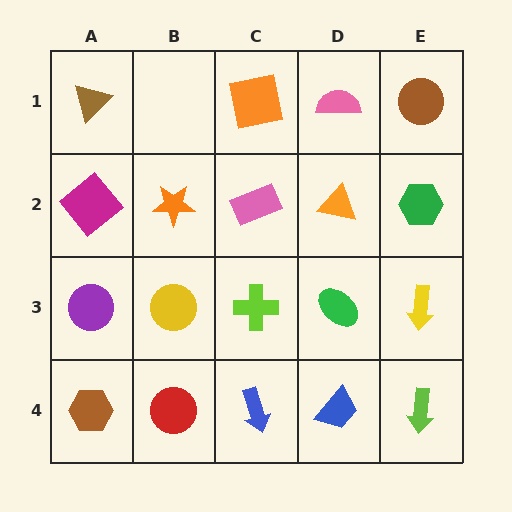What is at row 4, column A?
A brown hexagon.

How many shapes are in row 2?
5 shapes.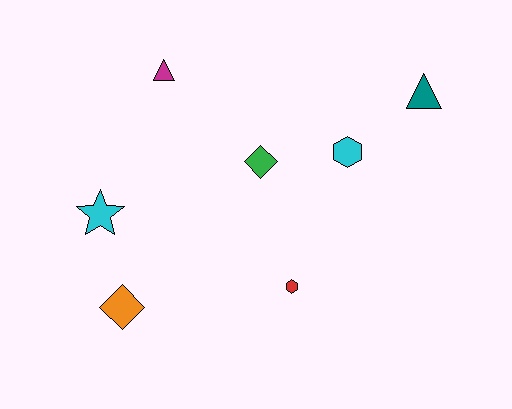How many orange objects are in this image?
There is 1 orange object.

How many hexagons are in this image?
There are 2 hexagons.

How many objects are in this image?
There are 7 objects.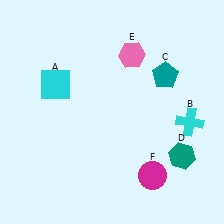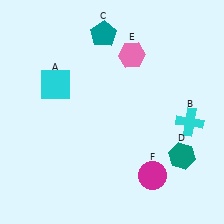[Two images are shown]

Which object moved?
The teal pentagon (C) moved left.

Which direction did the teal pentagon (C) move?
The teal pentagon (C) moved left.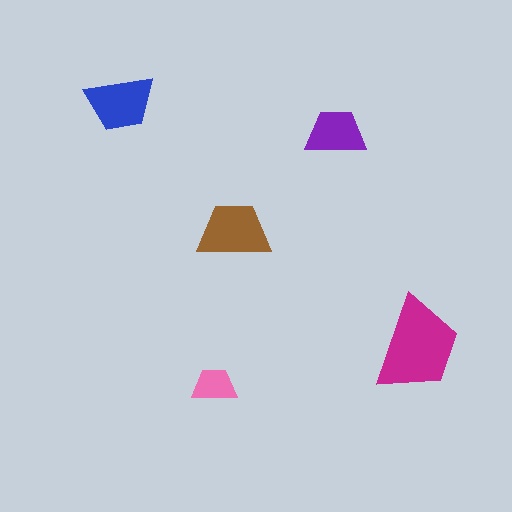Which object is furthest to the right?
The magenta trapezoid is rightmost.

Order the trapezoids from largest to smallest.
the magenta one, the brown one, the blue one, the purple one, the pink one.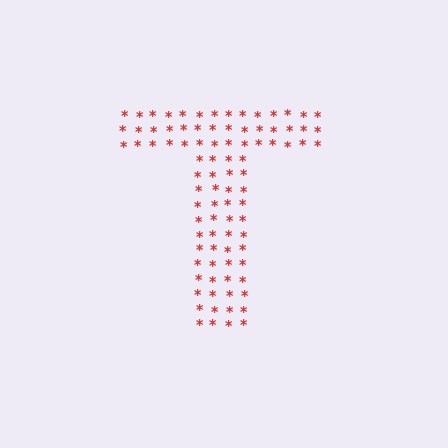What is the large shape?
The large shape is the letter T.